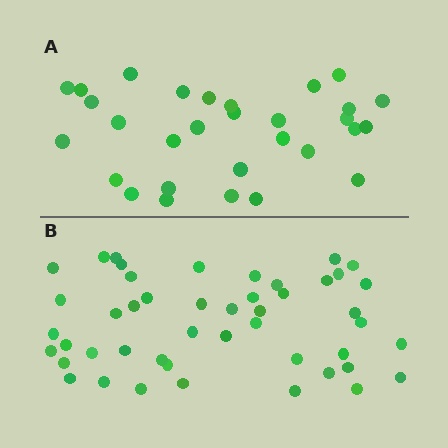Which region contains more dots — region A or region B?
Region B (the bottom region) has more dots.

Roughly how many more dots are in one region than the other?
Region B has approximately 15 more dots than region A.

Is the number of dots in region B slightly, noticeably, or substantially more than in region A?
Region B has substantially more. The ratio is roughly 1.6 to 1.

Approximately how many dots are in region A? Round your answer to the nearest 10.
About 30 dots.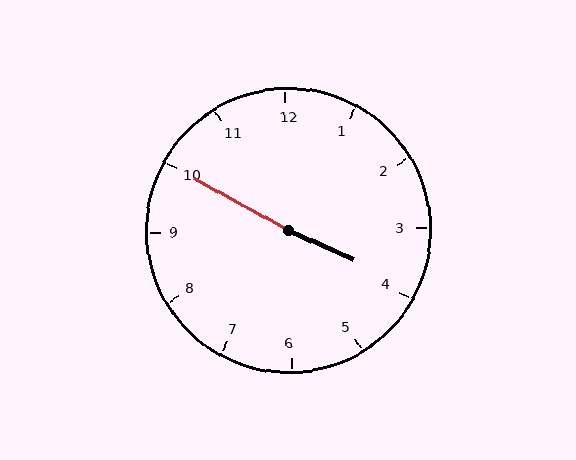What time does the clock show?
3:50.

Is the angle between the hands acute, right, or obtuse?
It is obtuse.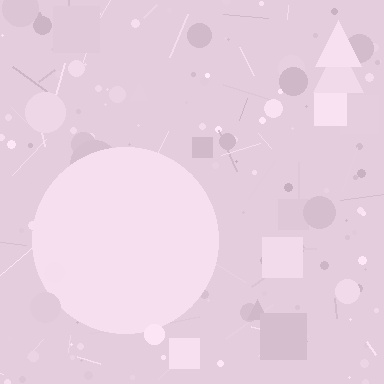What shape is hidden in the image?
A circle is hidden in the image.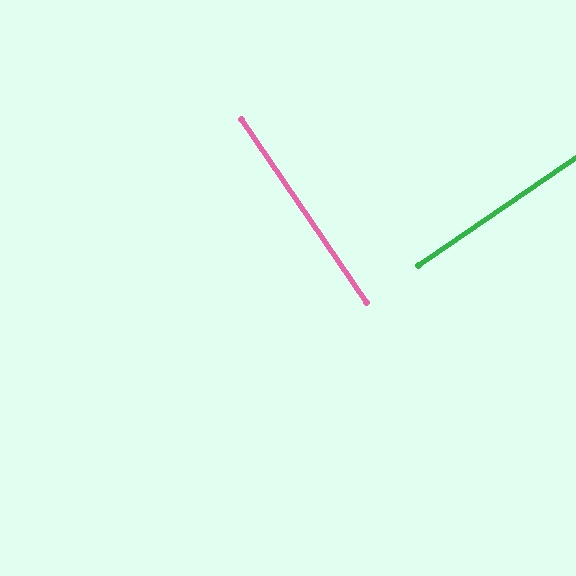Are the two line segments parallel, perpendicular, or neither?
Perpendicular — they meet at approximately 90°.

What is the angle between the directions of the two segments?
Approximately 90 degrees.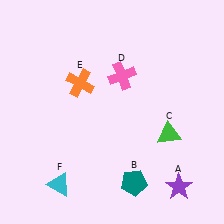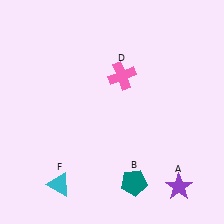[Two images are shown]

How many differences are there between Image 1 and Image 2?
There are 2 differences between the two images.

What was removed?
The green triangle (C), the orange cross (E) were removed in Image 2.